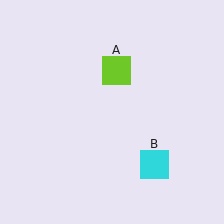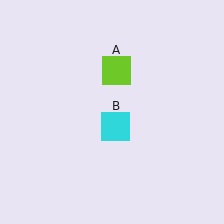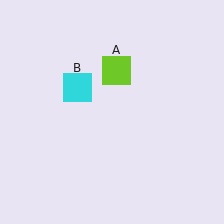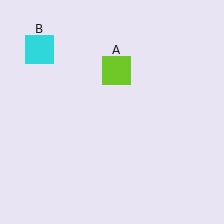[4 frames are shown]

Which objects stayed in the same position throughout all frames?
Lime square (object A) remained stationary.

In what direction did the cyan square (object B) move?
The cyan square (object B) moved up and to the left.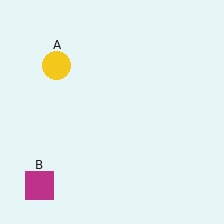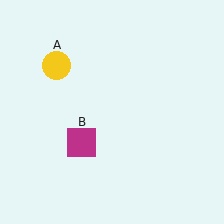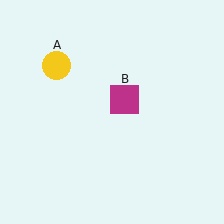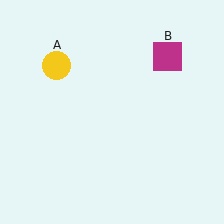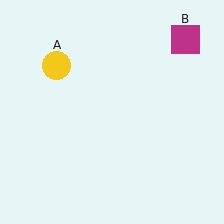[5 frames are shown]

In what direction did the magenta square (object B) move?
The magenta square (object B) moved up and to the right.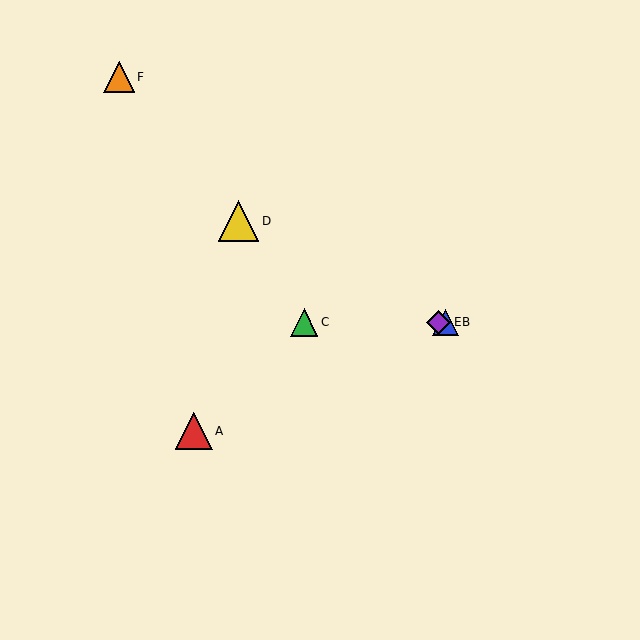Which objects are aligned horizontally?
Objects B, C, E are aligned horizontally.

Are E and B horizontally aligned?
Yes, both are at y≈322.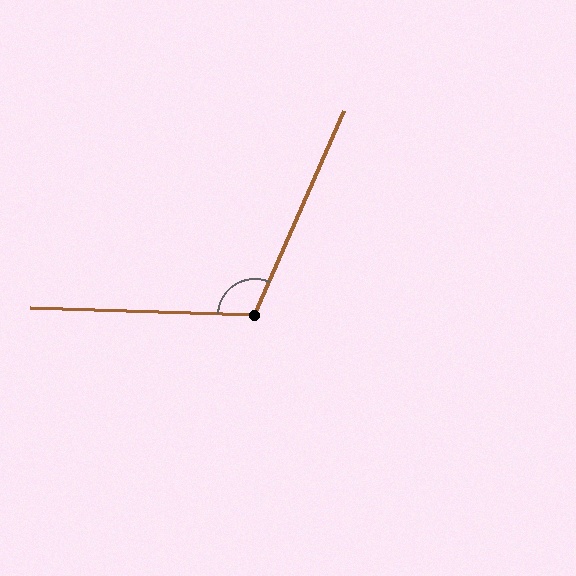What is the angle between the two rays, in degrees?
Approximately 112 degrees.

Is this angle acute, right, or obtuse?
It is obtuse.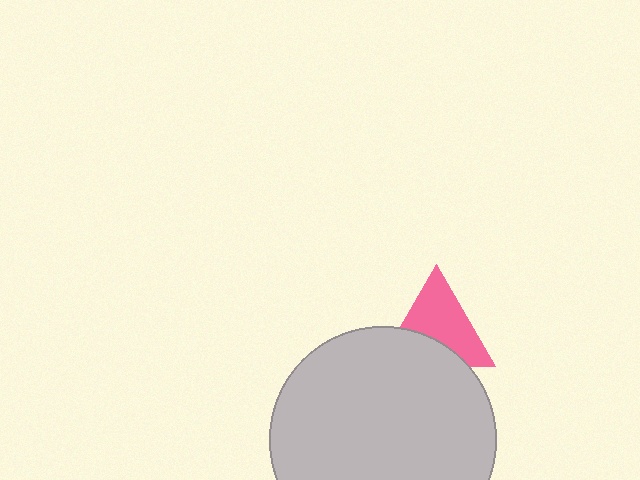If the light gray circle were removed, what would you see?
You would see the complete pink triangle.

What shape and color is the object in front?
The object in front is a light gray circle.